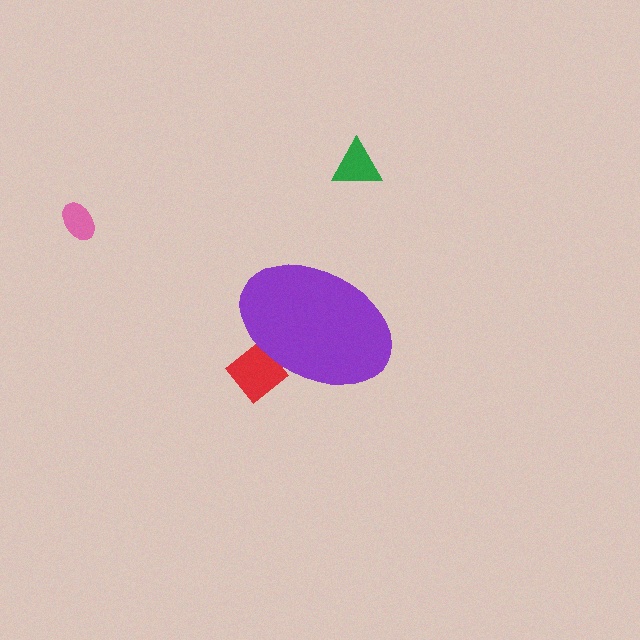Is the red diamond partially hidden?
Yes, the red diamond is partially hidden behind the purple ellipse.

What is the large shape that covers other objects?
A purple ellipse.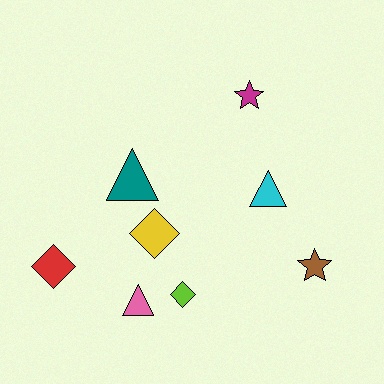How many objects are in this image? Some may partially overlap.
There are 8 objects.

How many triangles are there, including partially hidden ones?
There are 3 triangles.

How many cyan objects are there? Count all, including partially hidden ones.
There is 1 cyan object.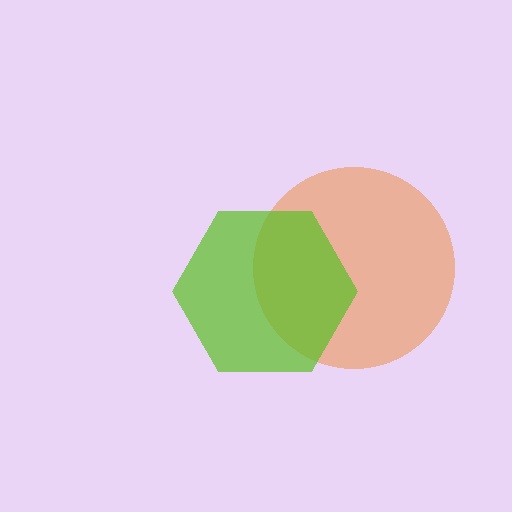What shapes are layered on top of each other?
The layered shapes are: an orange circle, a lime hexagon.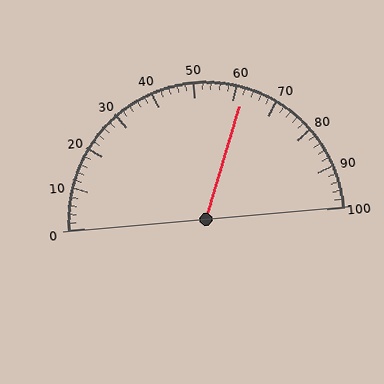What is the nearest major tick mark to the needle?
The nearest major tick mark is 60.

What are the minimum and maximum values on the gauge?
The gauge ranges from 0 to 100.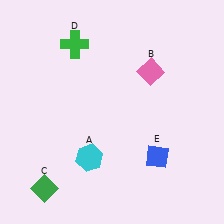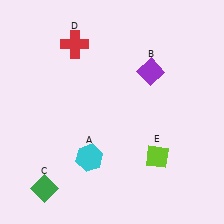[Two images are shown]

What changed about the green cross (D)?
In Image 1, D is green. In Image 2, it changed to red.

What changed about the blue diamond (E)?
In Image 1, E is blue. In Image 2, it changed to lime.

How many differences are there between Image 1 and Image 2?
There are 3 differences between the two images.